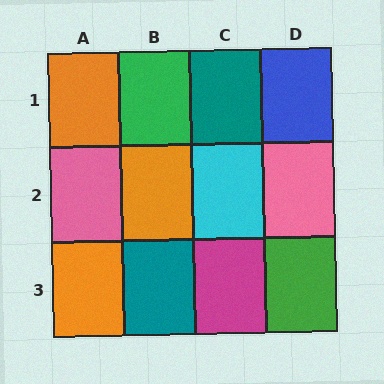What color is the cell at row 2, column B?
Orange.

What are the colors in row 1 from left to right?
Orange, green, teal, blue.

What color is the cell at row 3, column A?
Orange.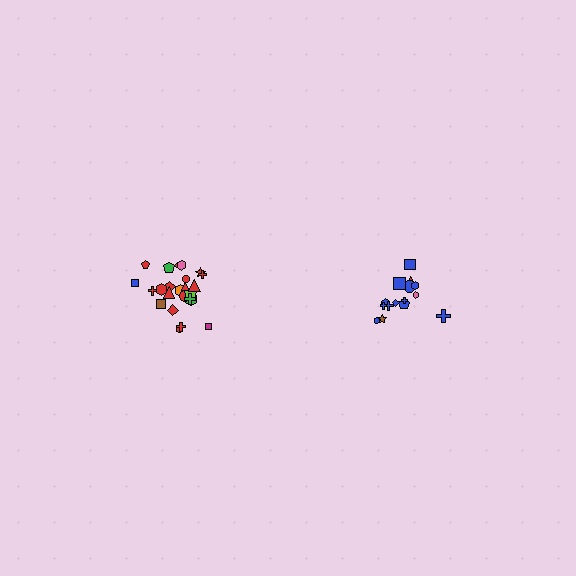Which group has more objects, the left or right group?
The left group.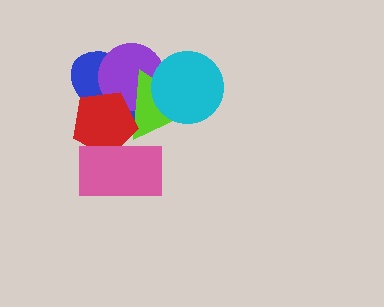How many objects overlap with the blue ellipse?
4 objects overlap with the blue ellipse.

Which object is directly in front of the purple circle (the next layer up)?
The lime triangle is directly in front of the purple circle.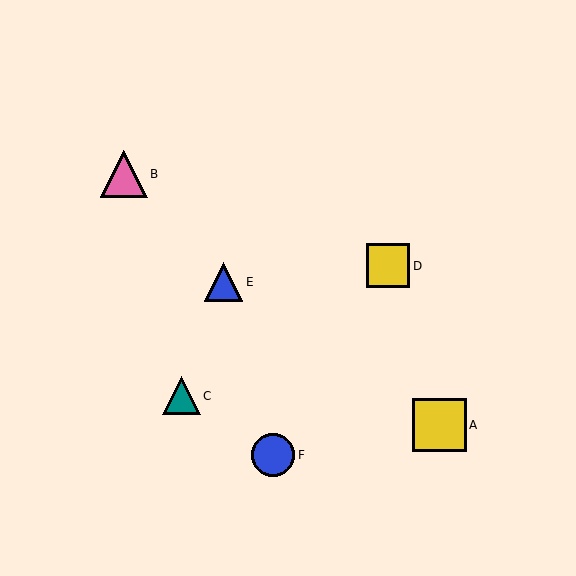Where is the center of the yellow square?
The center of the yellow square is at (440, 425).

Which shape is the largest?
The yellow square (labeled A) is the largest.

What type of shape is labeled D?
Shape D is a yellow square.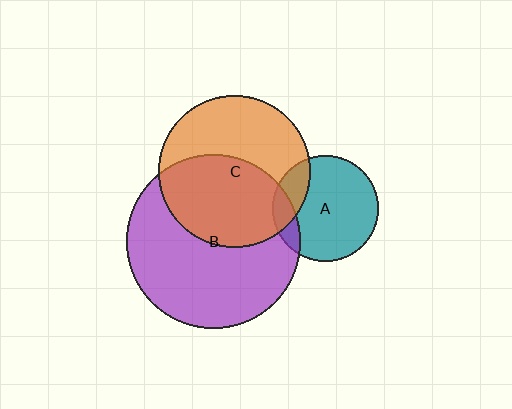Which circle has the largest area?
Circle B (purple).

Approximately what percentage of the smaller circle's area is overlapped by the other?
Approximately 20%.